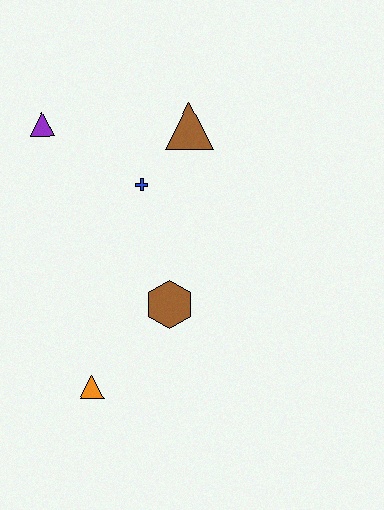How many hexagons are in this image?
There is 1 hexagon.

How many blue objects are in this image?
There is 1 blue object.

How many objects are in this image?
There are 5 objects.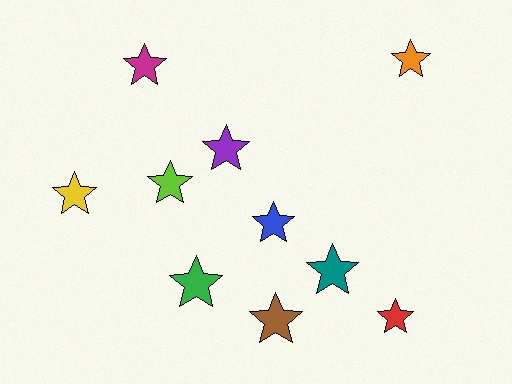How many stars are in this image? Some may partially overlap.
There are 10 stars.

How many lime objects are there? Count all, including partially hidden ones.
There is 1 lime object.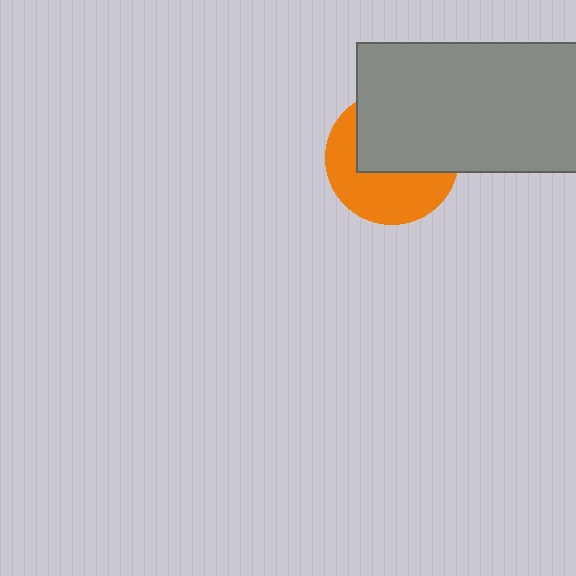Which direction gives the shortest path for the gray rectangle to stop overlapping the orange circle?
Moving up gives the shortest separation.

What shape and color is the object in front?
The object in front is a gray rectangle.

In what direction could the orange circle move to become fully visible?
The orange circle could move down. That would shift it out from behind the gray rectangle entirely.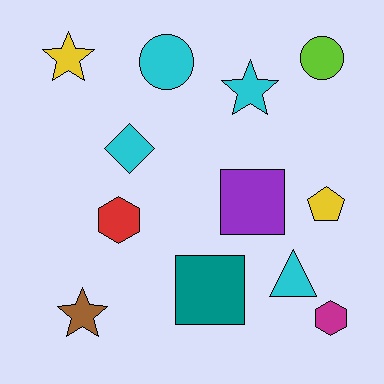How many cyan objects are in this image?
There are 4 cyan objects.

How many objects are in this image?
There are 12 objects.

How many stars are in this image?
There are 3 stars.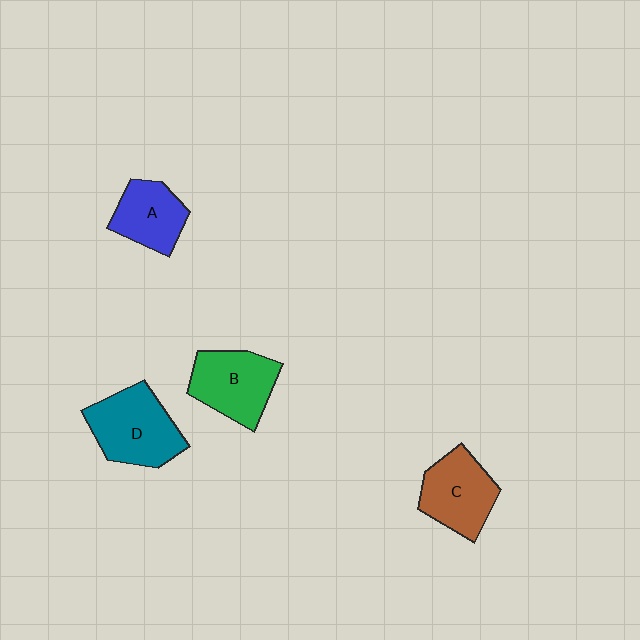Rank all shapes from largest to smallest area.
From largest to smallest: D (teal), B (green), C (brown), A (blue).